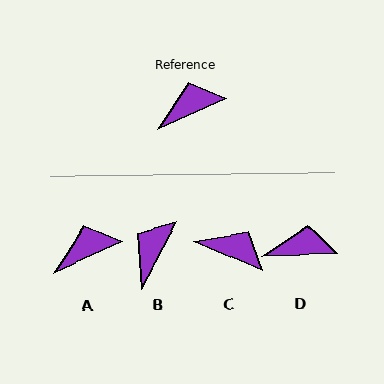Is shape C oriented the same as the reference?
No, it is off by about 47 degrees.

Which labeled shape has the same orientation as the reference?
A.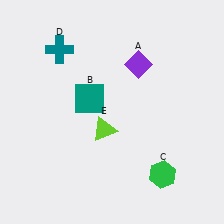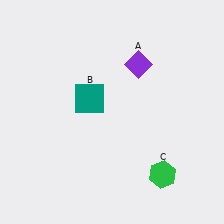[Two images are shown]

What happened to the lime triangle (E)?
The lime triangle (E) was removed in Image 2. It was in the bottom-left area of Image 1.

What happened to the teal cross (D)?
The teal cross (D) was removed in Image 2. It was in the top-left area of Image 1.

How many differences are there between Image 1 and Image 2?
There are 2 differences between the two images.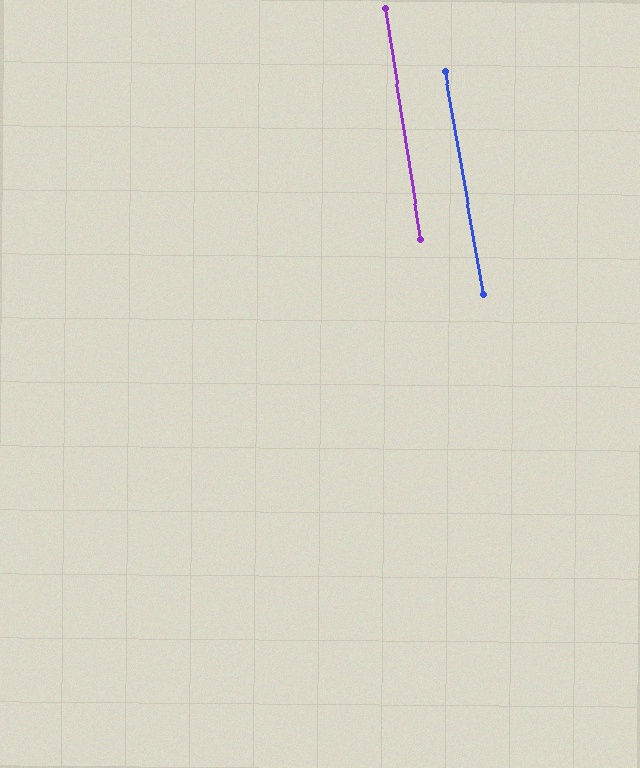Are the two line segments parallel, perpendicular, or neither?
Parallel — their directions differ by only 1.1°.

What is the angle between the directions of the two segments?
Approximately 1 degree.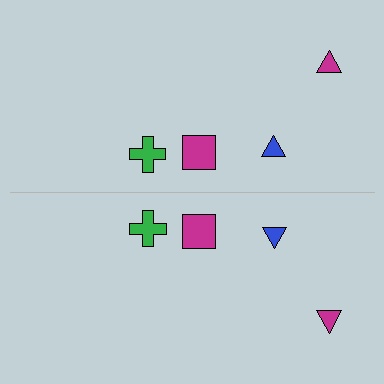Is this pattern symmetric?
Yes, this pattern has bilateral (reflection) symmetry.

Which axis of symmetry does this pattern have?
The pattern has a horizontal axis of symmetry running through the center of the image.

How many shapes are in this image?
There are 8 shapes in this image.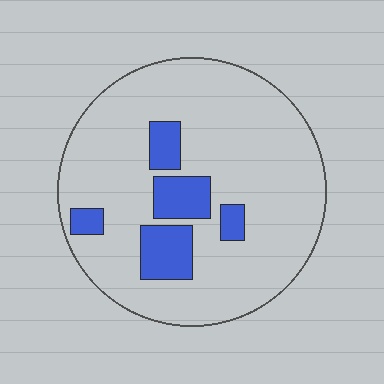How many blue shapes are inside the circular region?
5.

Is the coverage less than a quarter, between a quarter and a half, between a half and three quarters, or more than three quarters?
Less than a quarter.